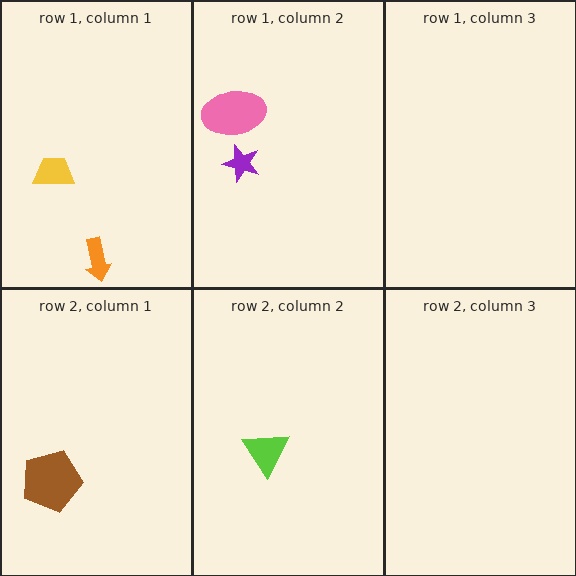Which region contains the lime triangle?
The row 2, column 2 region.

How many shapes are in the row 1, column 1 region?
2.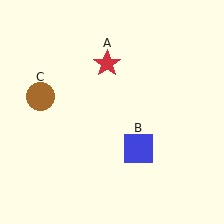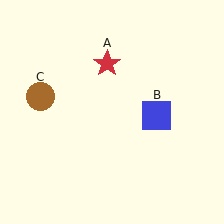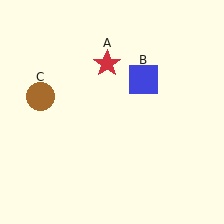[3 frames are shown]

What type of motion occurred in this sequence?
The blue square (object B) rotated counterclockwise around the center of the scene.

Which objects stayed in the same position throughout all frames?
Red star (object A) and brown circle (object C) remained stationary.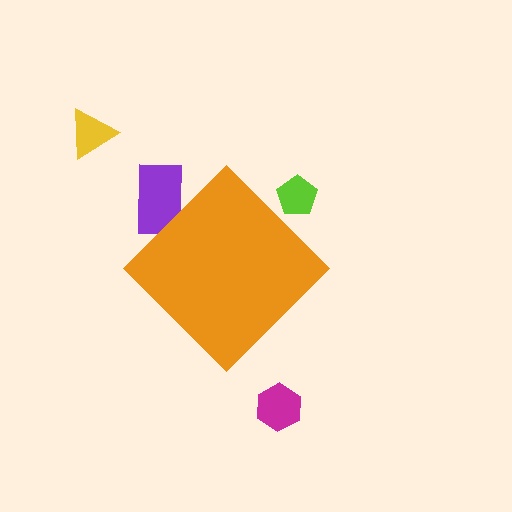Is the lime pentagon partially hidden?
Yes, the lime pentagon is partially hidden behind the orange diamond.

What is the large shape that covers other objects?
An orange diamond.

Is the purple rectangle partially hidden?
Yes, the purple rectangle is partially hidden behind the orange diamond.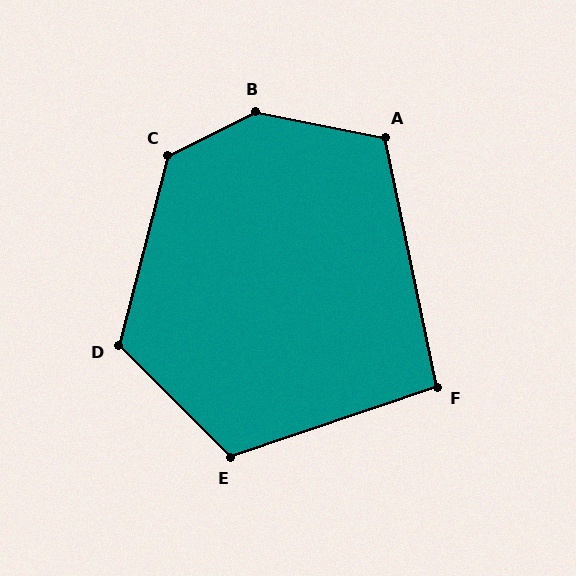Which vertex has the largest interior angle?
B, at approximately 142 degrees.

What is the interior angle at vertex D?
Approximately 120 degrees (obtuse).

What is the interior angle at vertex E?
Approximately 116 degrees (obtuse).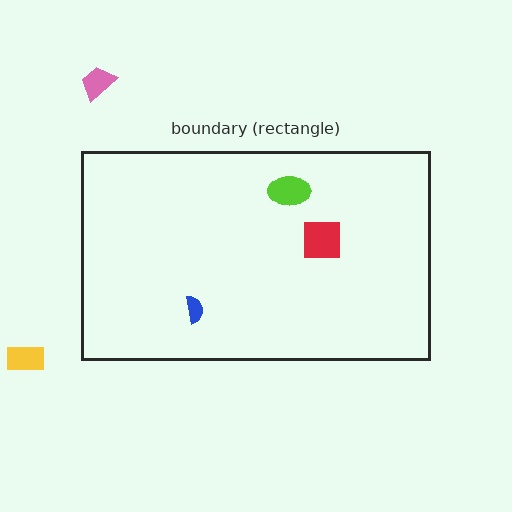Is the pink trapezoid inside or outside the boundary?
Outside.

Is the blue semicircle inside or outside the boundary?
Inside.